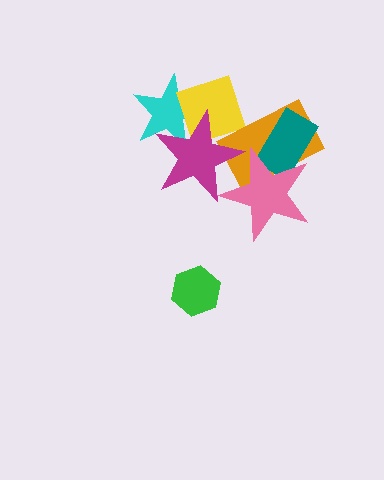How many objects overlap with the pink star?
3 objects overlap with the pink star.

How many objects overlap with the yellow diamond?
3 objects overlap with the yellow diamond.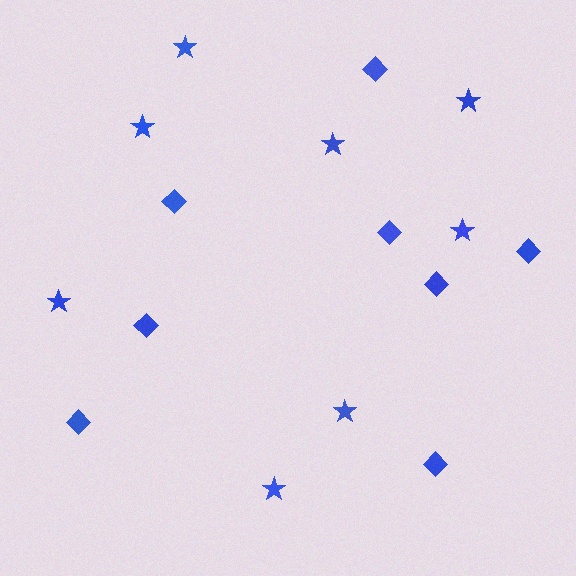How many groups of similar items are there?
There are 2 groups: one group of stars (8) and one group of diamonds (8).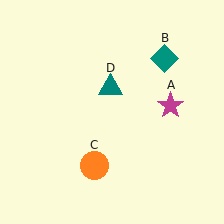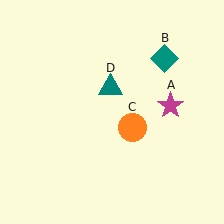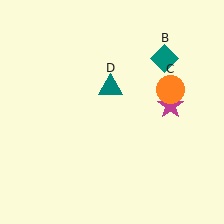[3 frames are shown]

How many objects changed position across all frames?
1 object changed position: orange circle (object C).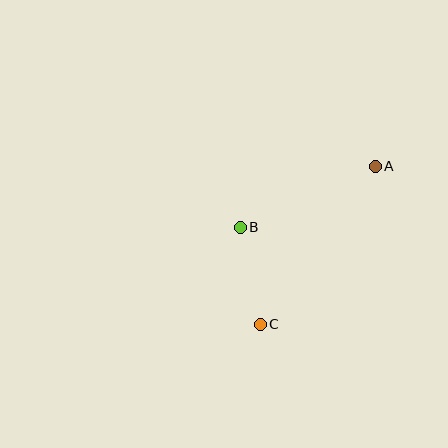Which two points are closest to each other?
Points B and C are closest to each other.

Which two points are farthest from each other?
Points A and C are farthest from each other.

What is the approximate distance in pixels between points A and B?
The distance between A and B is approximately 148 pixels.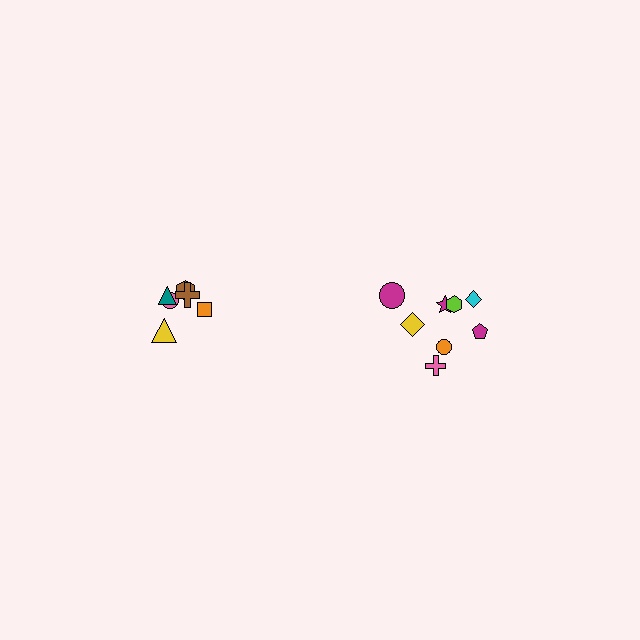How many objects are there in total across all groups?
There are 14 objects.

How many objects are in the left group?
There are 6 objects.